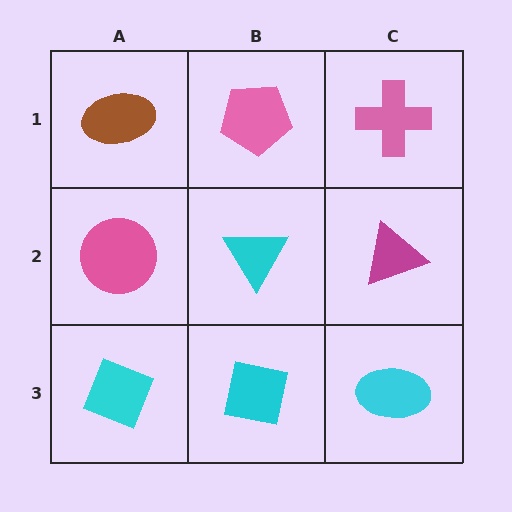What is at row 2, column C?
A magenta triangle.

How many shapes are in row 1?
3 shapes.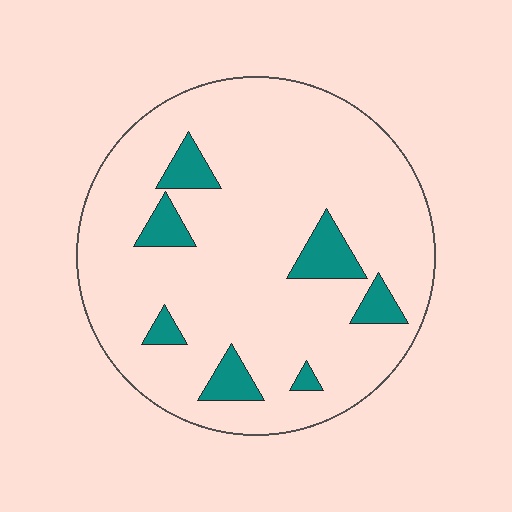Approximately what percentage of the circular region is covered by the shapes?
Approximately 10%.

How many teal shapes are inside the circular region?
7.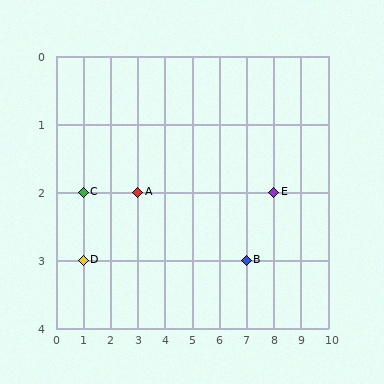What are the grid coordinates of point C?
Point C is at grid coordinates (1, 2).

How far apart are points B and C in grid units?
Points B and C are 6 columns and 1 row apart (about 6.1 grid units diagonally).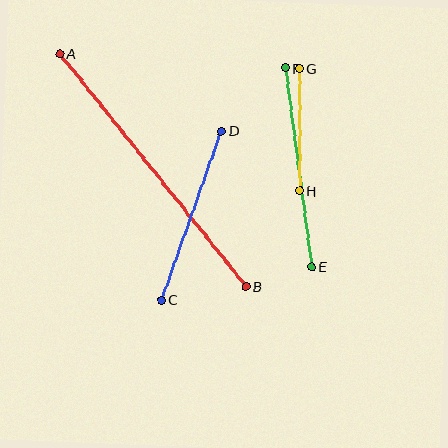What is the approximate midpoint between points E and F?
The midpoint is at approximately (298, 167) pixels.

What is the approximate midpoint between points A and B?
The midpoint is at approximately (153, 170) pixels.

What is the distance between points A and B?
The distance is approximately 298 pixels.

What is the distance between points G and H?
The distance is approximately 122 pixels.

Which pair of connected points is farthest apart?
Points A and B are farthest apart.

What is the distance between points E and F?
The distance is approximately 201 pixels.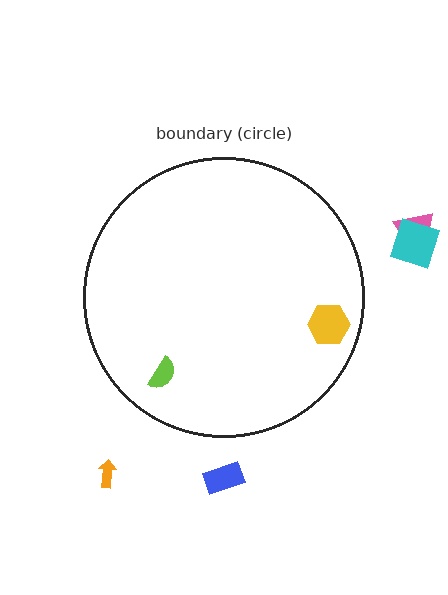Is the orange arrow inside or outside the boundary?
Outside.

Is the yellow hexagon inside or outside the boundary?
Inside.